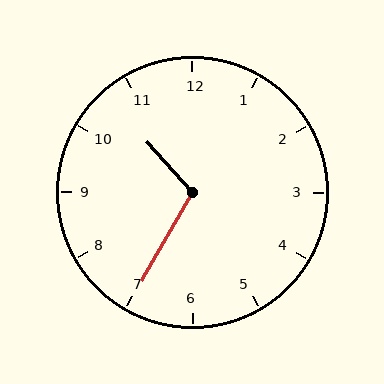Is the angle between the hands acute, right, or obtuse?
It is obtuse.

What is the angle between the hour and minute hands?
Approximately 108 degrees.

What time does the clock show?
10:35.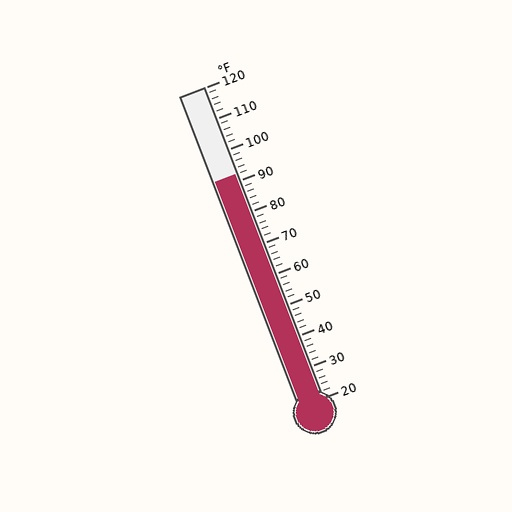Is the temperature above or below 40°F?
The temperature is above 40°F.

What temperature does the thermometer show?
The thermometer shows approximately 92°F.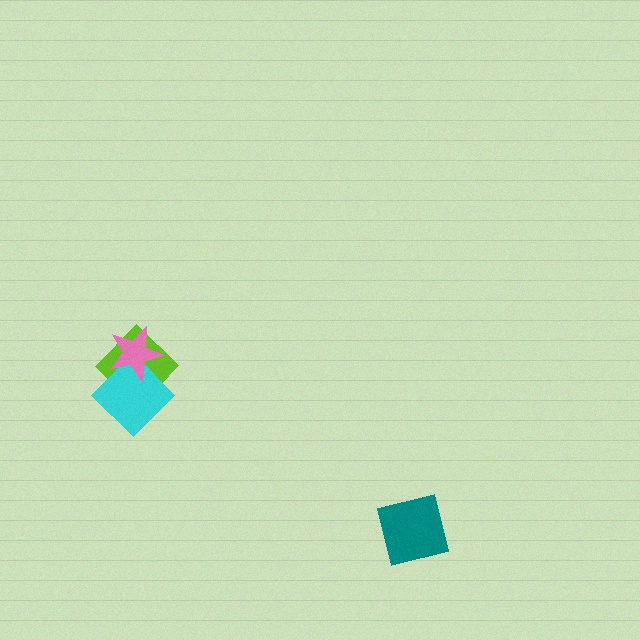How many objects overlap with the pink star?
2 objects overlap with the pink star.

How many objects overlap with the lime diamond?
2 objects overlap with the lime diamond.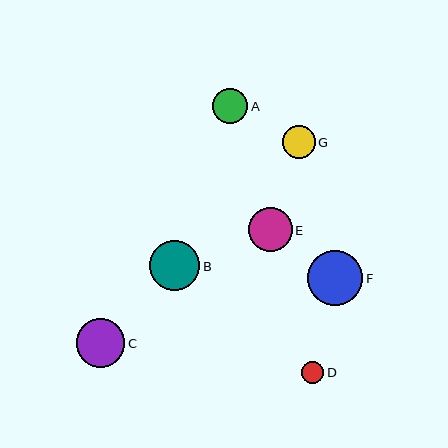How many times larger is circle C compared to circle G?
Circle C is approximately 1.5 times the size of circle G.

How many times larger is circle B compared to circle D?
Circle B is approximately 2.2 times the size of circle D.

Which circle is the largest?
Circle F is the largest with a size of approximately 55 pixels.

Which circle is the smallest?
Circle D is the smallest with a size of approximately 23 pixels.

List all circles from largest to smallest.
From largest to smallest: F, B, C, E, A, G, D.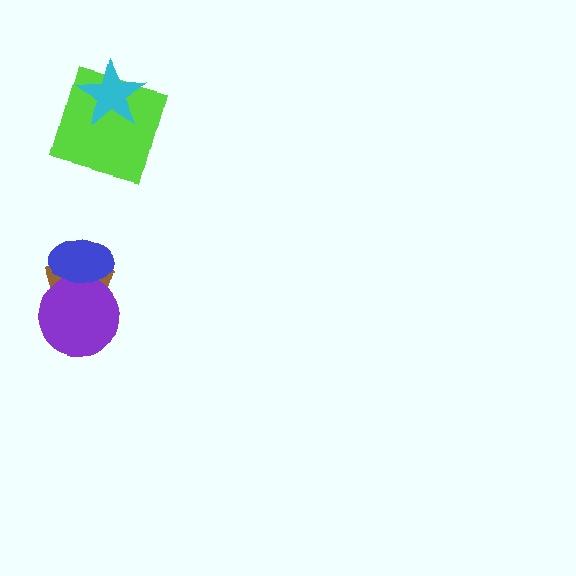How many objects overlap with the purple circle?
2 objects overlap with the purple circle.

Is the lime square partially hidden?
Yes, it is partially covered by another shape.